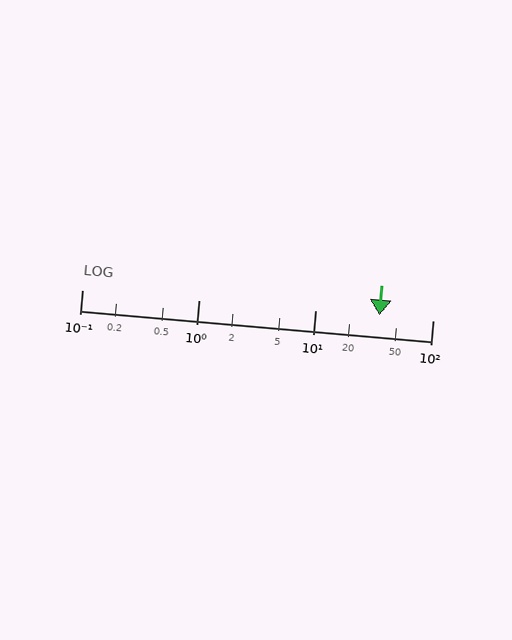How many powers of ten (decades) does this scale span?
The scale spans 3 decades, from 0.1 to 100.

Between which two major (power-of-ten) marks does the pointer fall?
The pointer is between 10 and 100.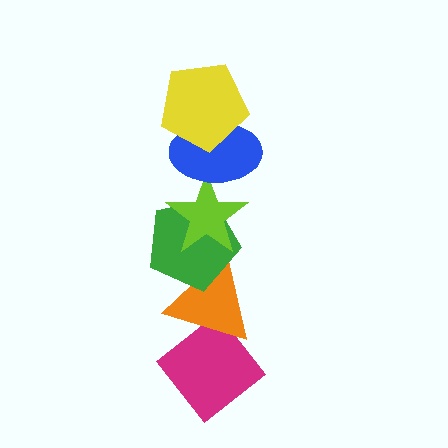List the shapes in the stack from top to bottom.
From top to bottom: the yellow pentagon, the blue ellipse, the lime star, the green pentagon, the orange triangle, the magenta diamond.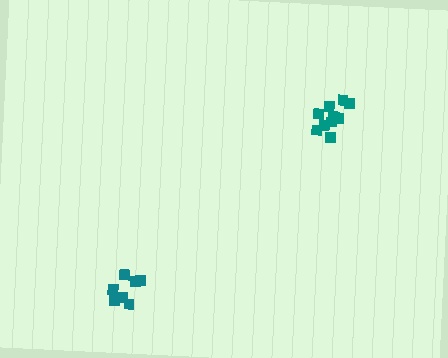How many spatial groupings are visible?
There are 2 spatial groupings.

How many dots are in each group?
Group 1: 7 dots, Group 2: 11 dots (18 total).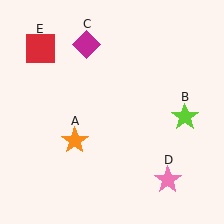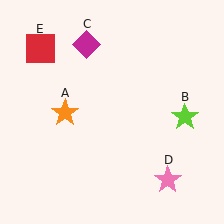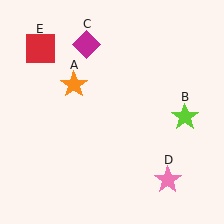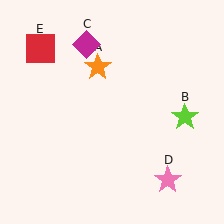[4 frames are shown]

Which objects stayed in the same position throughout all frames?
Lime star (object B) and magenta diamond (object C) and pink star (object D) and red square (object E) remained stationary.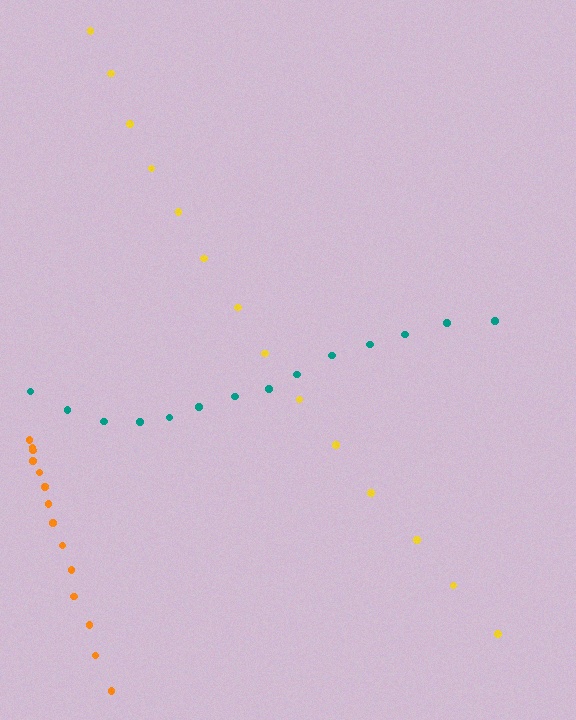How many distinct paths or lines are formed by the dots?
There are 3 distinct paths.